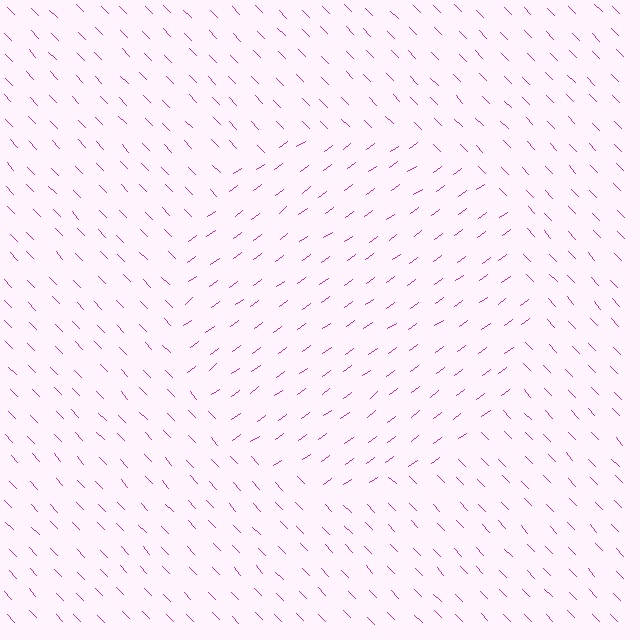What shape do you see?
I see a circle.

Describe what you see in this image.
The image is filled with small magenta line segments. A circle region in the image has lines oriented differently from the surrounding lines, creating a visible texture boundary.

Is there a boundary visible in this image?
Yes, there is a texture boundary formed by a change in line orientation.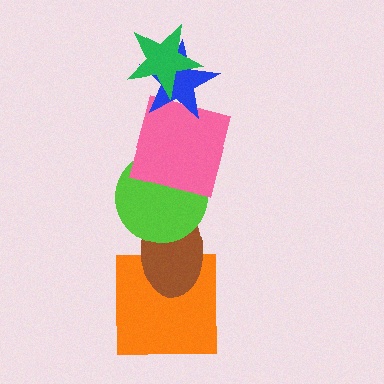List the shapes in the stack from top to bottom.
From top to bottom: the green star, the blue star, the pink square, the lime circle, the brown ellipse, the orange square.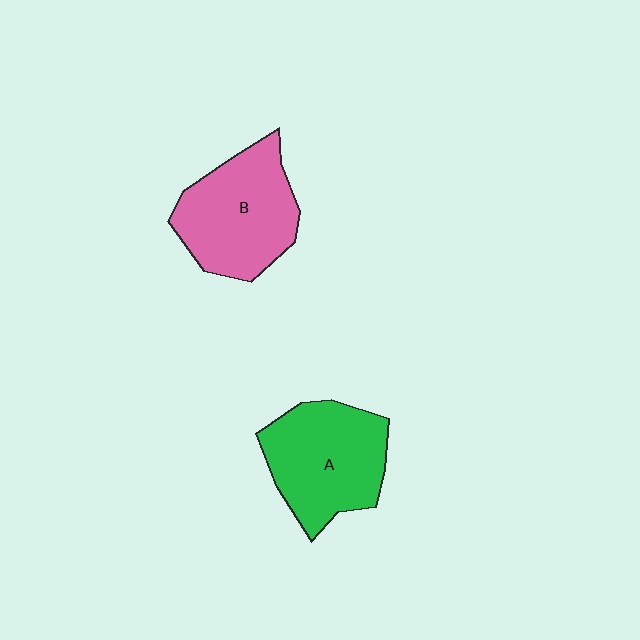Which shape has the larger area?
Shape A (green).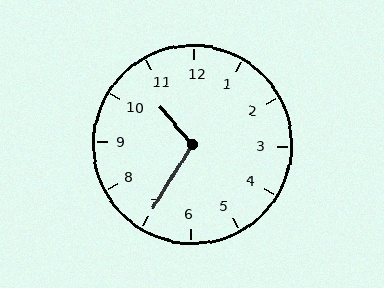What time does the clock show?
10:35.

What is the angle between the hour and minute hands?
Approximately 108 degrees.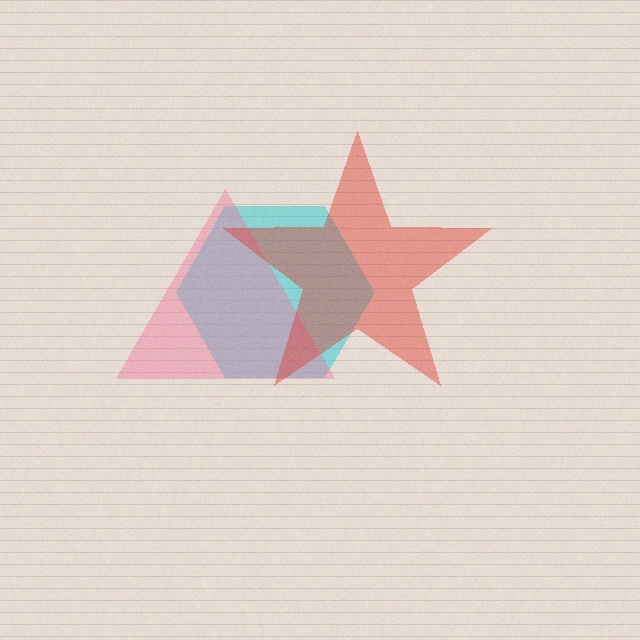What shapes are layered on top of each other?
The layered shapes are: a cyan hexagon, a pink triangle, a red star.